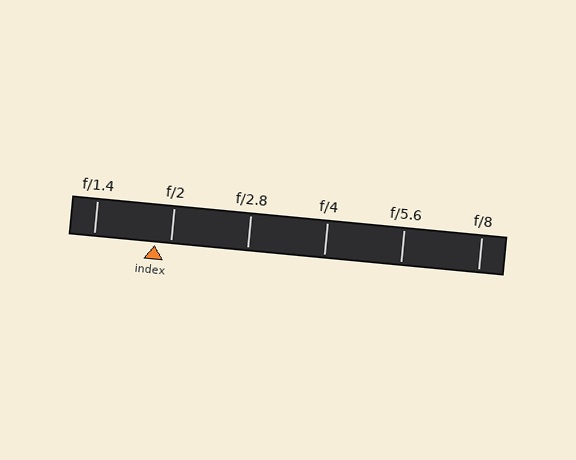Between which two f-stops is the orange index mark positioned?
The index mark is between f/1.4 and f/2.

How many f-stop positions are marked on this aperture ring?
There are 6 f-stop positions marked.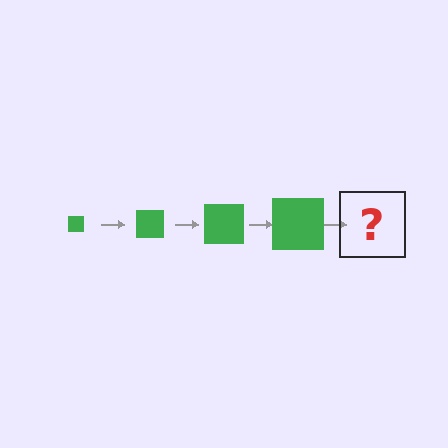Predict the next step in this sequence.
The next step is a green square, larger than the previous one.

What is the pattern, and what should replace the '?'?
The pattern is that the square gets progressively larger each step. The '?' should be a green square, larger than the previous one.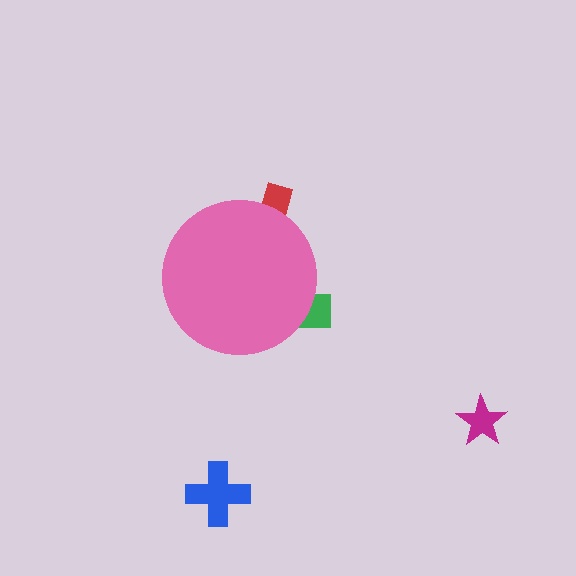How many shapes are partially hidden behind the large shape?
2 shapes are partially hidden.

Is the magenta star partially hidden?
No, the magenta star is fully visible.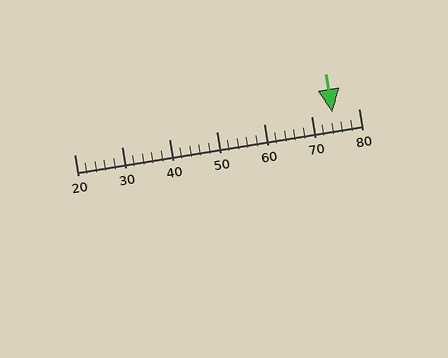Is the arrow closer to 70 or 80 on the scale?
The arrow is closer to 70.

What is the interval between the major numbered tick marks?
The major tick marks are spaced 10 units apart.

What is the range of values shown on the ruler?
The ruler shows values from 20 to 80.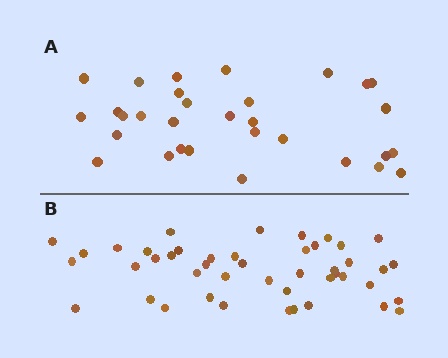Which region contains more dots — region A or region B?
Region B (the bottom region) has more dots.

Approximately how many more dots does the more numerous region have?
Region B has approximately 15 more dots than region A.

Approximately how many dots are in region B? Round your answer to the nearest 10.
About 40 dots. (The exact count is 45, which rounds to 40.)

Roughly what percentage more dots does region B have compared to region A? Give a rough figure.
About 45% more.